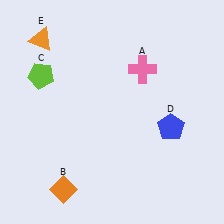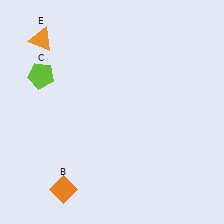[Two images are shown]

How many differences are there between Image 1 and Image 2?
There are 2 differences between the two images.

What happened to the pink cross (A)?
The pink cross (A) was removed in Image 2. It was in the top-right area of Image 1.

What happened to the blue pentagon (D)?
The blue pentagon (D) was removed in Image 2. It was in the bottom-right area of Image 1.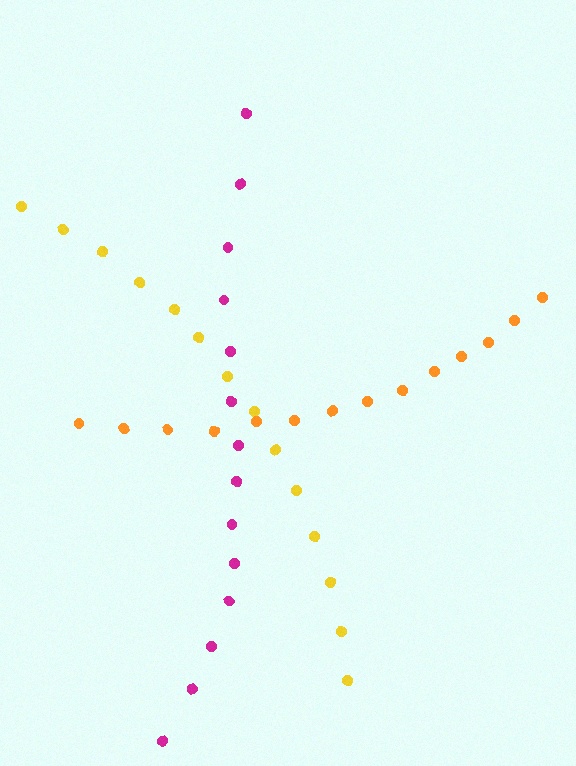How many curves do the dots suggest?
There are 3 distinct paths.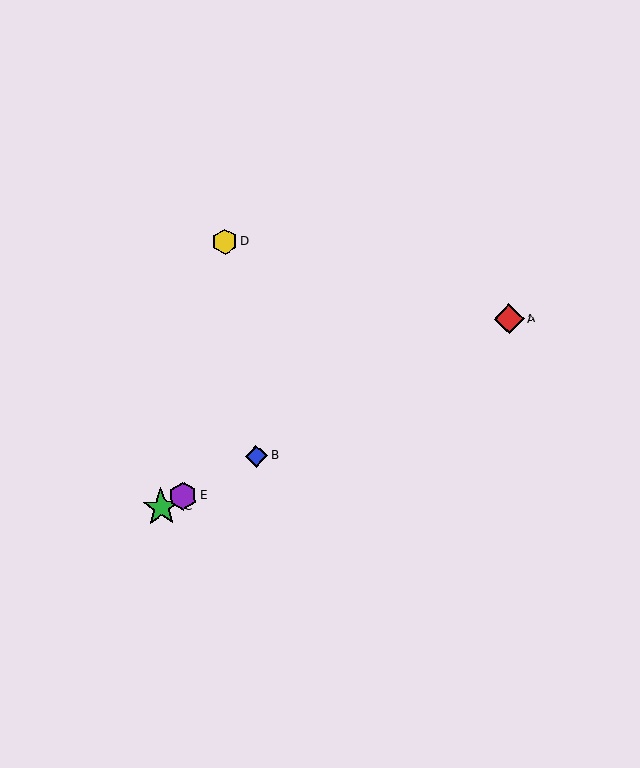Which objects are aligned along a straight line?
Objects A, B, C, E are aligned along a straight line.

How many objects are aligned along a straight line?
4 objects (A, B, C, E) are aligned along a straight line.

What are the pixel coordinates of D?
Object D is at (225, 242).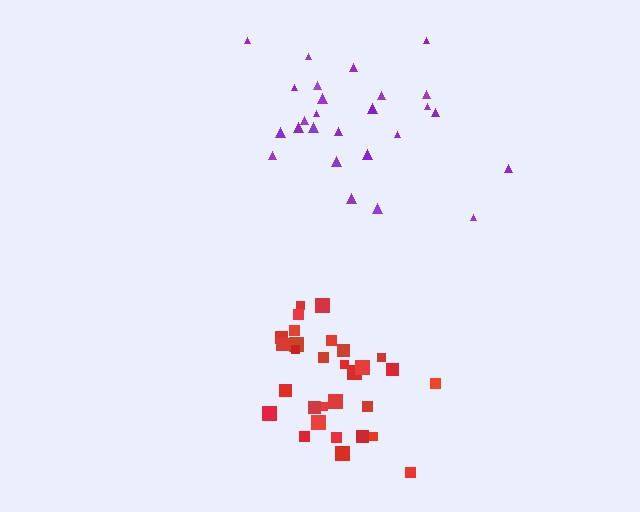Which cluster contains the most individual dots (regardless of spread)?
Red (30).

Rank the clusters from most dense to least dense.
red, purple.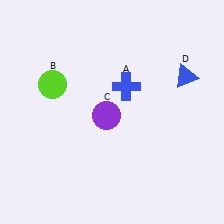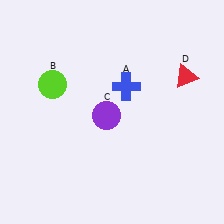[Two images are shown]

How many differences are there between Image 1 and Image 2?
There is 1 difference between the two images.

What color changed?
The triangle (D) changed from blue in Image 1 to red in Image 2.